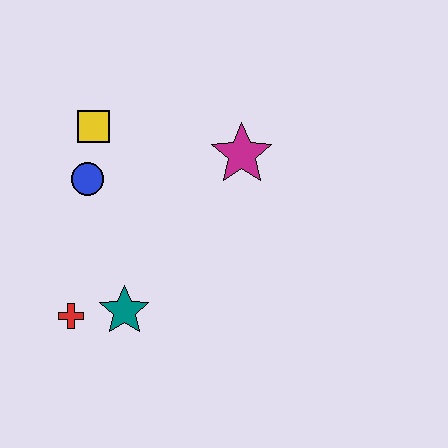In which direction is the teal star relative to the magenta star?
The teal star is below the magenta star.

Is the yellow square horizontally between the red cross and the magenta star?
Yes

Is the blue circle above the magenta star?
No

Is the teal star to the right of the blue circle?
Yes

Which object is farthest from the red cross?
The magenta star is farthest from the red cross.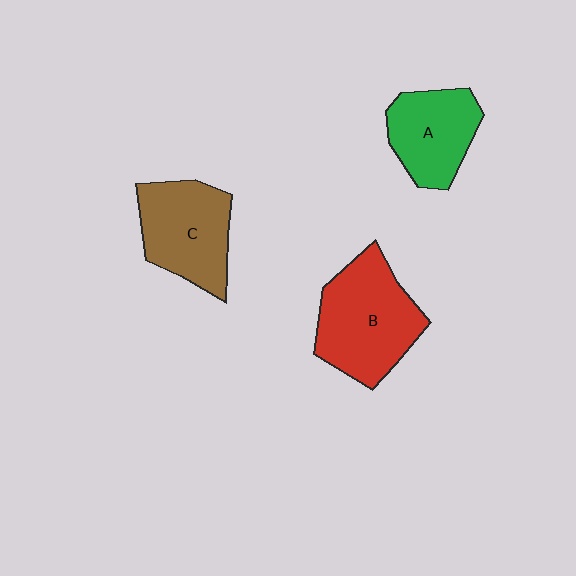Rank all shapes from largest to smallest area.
From largest to smallest: B (red), C (brown), A (green).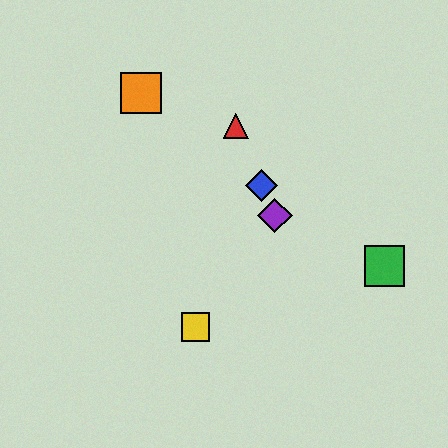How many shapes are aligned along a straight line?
3 shapes (the red triangle, the blue diamond, the purple diamond) are aligned along a straight line.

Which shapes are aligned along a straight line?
The red triangle, the blue diamond, the purple diamond are aligned along a straight line.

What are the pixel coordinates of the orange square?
The orange square is at (141, 93).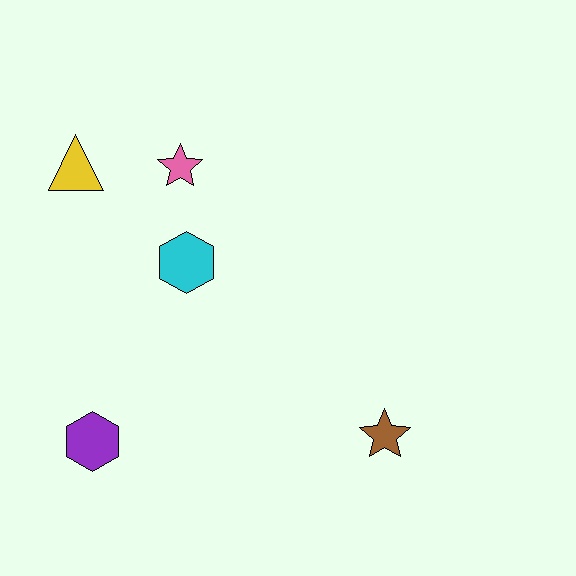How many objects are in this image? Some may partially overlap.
There are 5 objects.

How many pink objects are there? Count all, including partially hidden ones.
There is 1 pink object.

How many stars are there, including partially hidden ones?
There are 2 stars.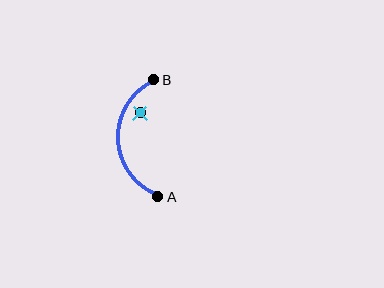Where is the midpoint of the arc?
The arc midpoint is the point on the curve farthest from the straight line joining A and B. It sits to the left of that line.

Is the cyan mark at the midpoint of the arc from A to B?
No — the cyan mark does not lie on the arc at all. It sits slightly inside the curve.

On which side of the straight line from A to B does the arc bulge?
The arc bulges to the left of the straight line connecting A and B.